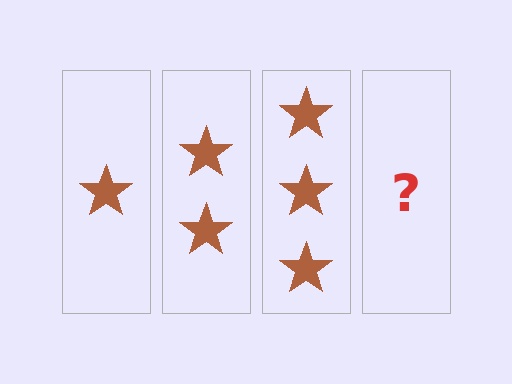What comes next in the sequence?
The next element should be 4 stars.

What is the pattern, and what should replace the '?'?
The pattern is that each step adds one more star. The '?' should be 4 stars.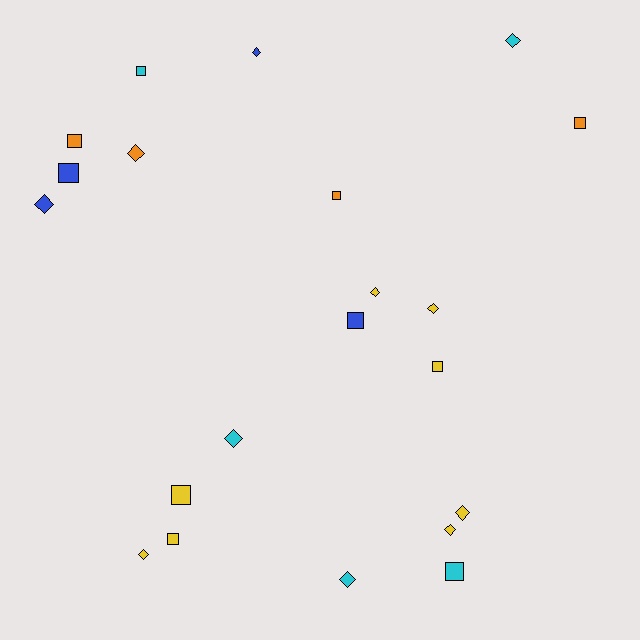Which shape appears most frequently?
Diamond, with 11 objects.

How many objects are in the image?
There are 21 objects.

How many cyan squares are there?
There are 2 cyan squares.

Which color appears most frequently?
Yellow, with 8 objects.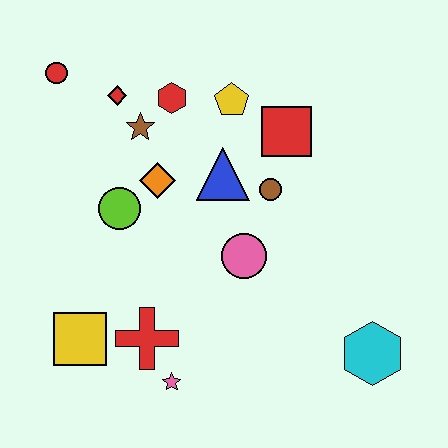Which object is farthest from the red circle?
The cyan hexagon is farthest from the red circle.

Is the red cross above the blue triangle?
No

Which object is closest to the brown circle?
The blue triangle is closest to the brown circle.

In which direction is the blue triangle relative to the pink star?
The blue triangle is above the pink star.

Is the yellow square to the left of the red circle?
No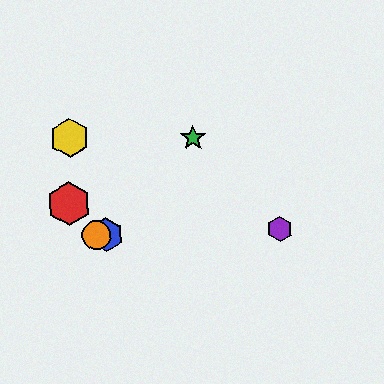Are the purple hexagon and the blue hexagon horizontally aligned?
Yes, both are at y≈229.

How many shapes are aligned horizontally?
3 shapes (the blue hexagon, the purple hexagon, the orange circle) are aligned horizontally.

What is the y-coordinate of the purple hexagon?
The purple hexagon is at y≈229.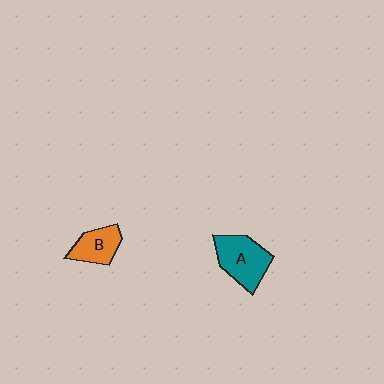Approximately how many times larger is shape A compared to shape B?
Approximately 1.5 times.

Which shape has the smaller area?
Shape B (orange).